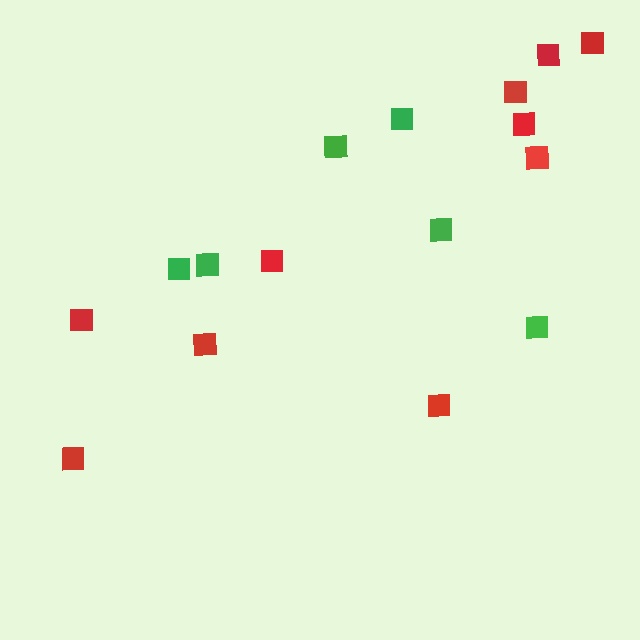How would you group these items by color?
There are 2 groups: one group of red squares (10) and one group of green squares (6).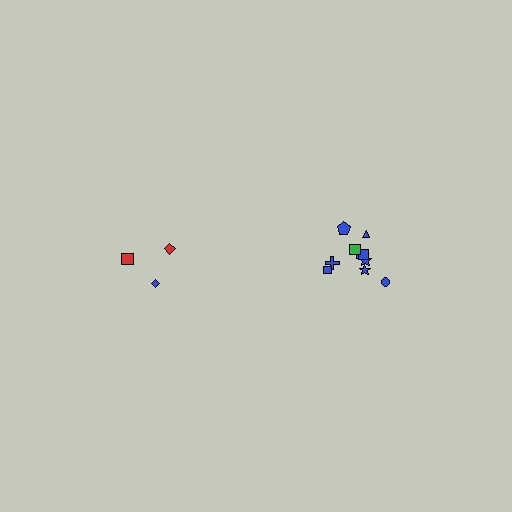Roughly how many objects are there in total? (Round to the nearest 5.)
Roughly 15 objects in total.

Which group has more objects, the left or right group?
The right group.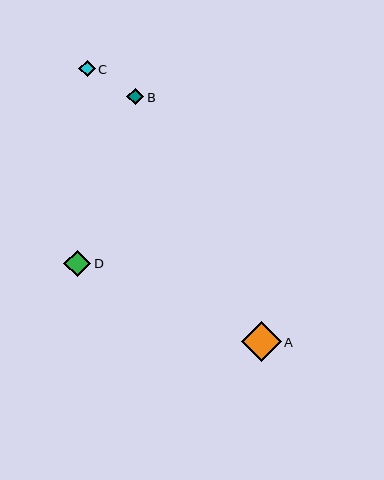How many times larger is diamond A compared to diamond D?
Diamond A is approximately 1.5 times the size of diamond D.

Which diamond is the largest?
Diamond A is the largest with a size of approximately 40 pixels.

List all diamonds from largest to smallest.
From largest to smallest: A, D, B, C.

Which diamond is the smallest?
Diamond C is the smallest with a size of approximately 16 pixels.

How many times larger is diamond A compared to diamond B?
Diamond A is approximately 2.4 times the size of diamond B.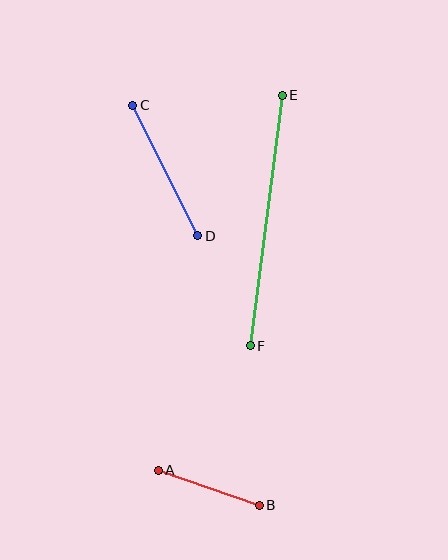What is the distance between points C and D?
The distance is approximately 146 pixels.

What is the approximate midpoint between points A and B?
The midpoint is at approximately (209, 488) pixels.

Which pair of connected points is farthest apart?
Points E and F are farthest apart.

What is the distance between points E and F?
The distance is approximately 252 pixels.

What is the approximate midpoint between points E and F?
The midpoint is at approximately (266, 220) pixels.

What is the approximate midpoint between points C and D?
The midpoint is at approximately (165, 171) pixels.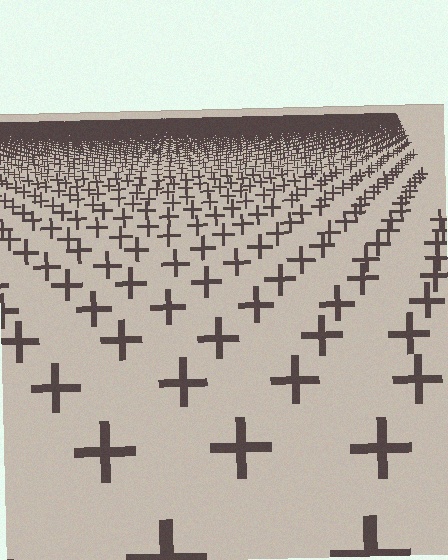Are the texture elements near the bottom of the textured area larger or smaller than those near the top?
Larger. Near the bottom, elements are closer to the viewer and appear at a bigger on-screen size.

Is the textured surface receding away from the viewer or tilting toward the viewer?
The surface is receding away from the viewer. Texture elements get smaller and denser toward the top.